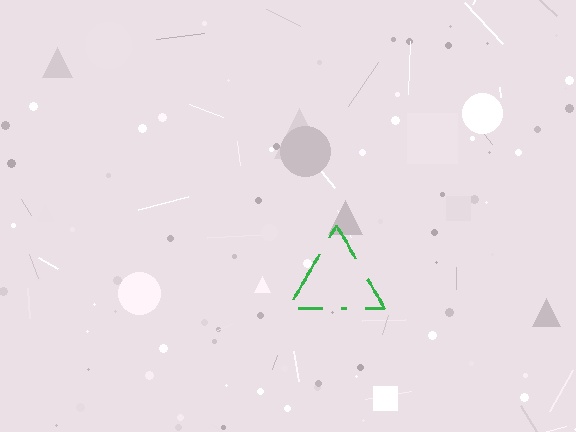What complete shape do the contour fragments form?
The contour fragments form a triangle.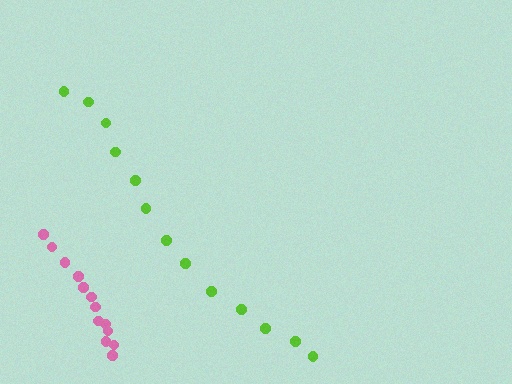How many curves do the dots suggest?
There are 2 distinct paths.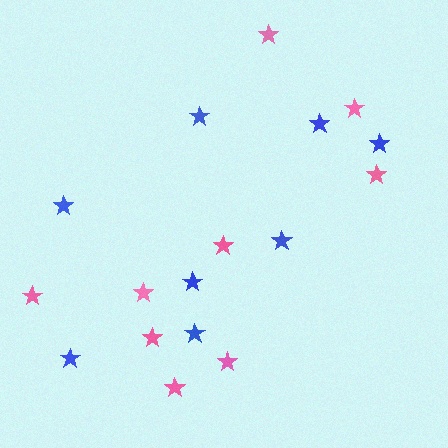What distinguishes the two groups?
There are 2 groups: one group of pink stars (9) and one group of blue stars (8).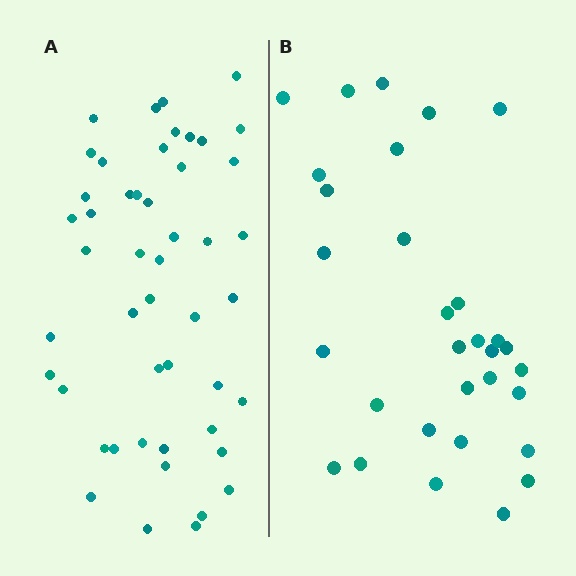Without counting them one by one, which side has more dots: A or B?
Region A (the left region) has more dots.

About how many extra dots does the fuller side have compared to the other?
Region A has approximately 15 more dots than region B.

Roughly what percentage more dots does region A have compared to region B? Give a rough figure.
About 55% more.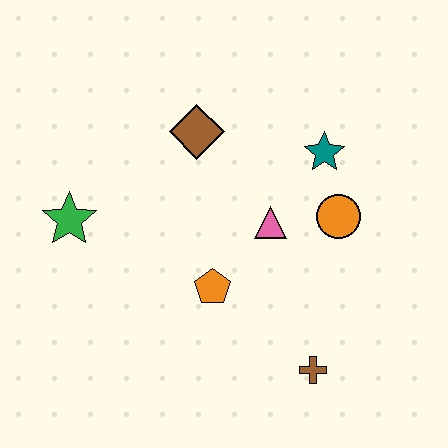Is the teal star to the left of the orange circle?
Yes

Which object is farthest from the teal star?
The green star is farthest from the teal star.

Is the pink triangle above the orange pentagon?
Yes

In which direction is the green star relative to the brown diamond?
The green star is to the left of the brown diamond.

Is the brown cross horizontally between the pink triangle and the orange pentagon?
No